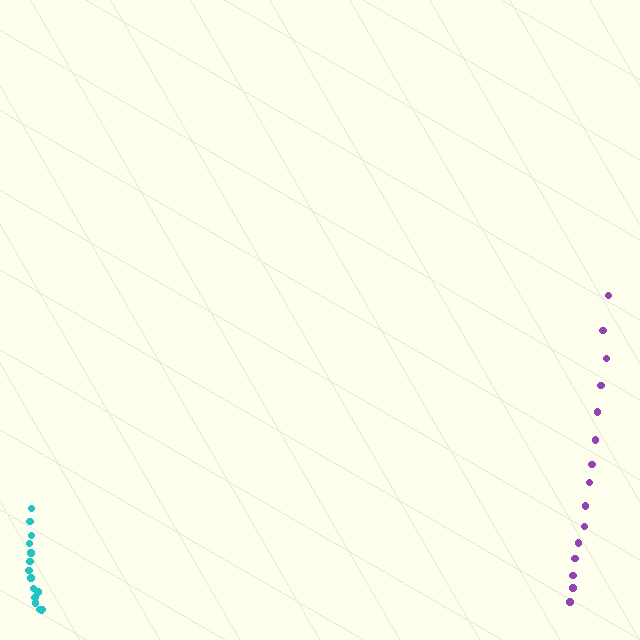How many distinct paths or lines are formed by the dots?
There are 2 distinct paths.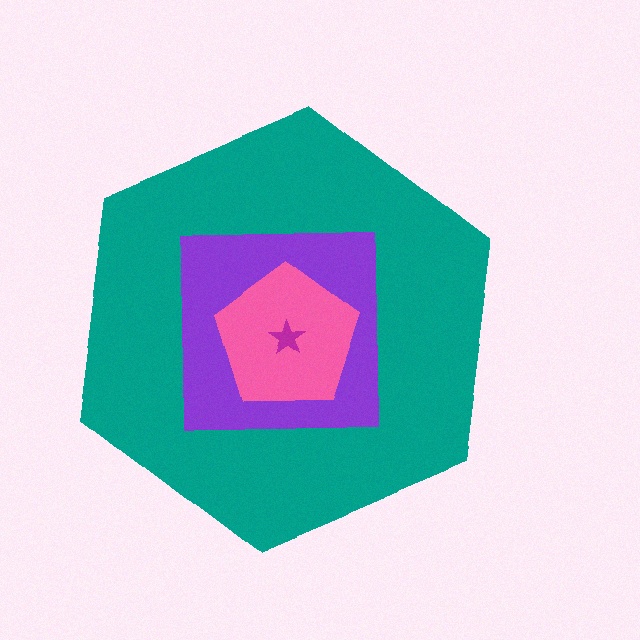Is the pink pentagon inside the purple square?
Yes.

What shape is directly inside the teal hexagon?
The purple square.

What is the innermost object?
The magenta star.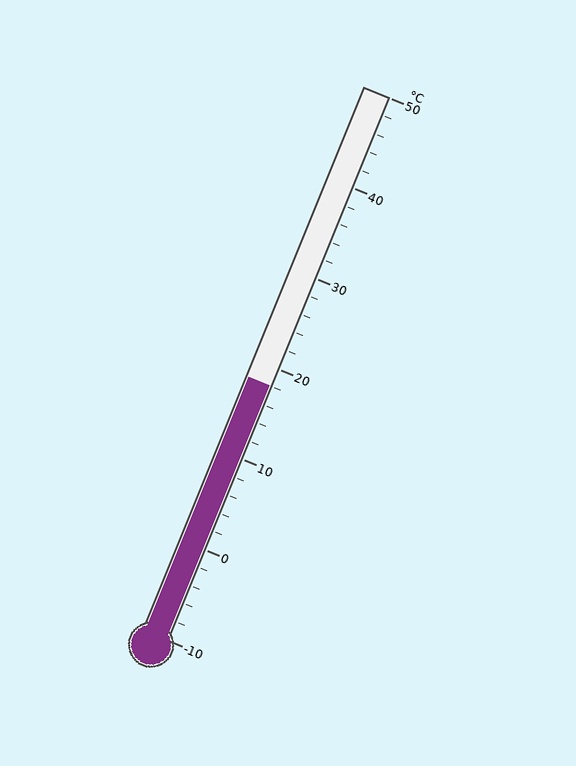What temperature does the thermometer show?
The thermometer shows approximately 18°C.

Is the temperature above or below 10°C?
The temperature is above 10°C.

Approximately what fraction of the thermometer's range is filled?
The thermometer is filled to approximately 45% of its range.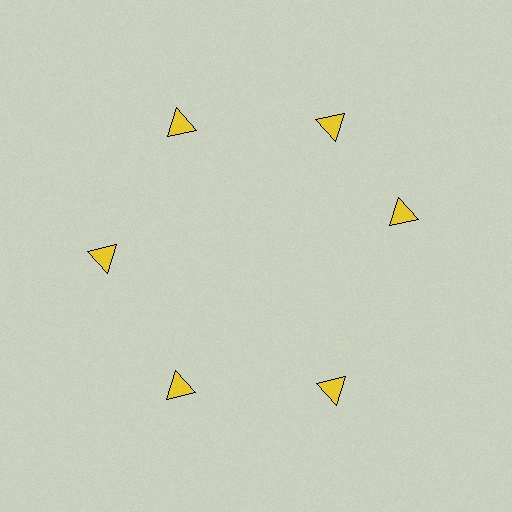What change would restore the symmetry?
The symmetry would be restored by rotating it back into even spacing with its neighbors so that all 6 triangles sit at equal angles and equal distance from the center.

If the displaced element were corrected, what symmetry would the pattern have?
It would have 6-fold rotational symmetry — the pattern would map onto itself every 60 degrees.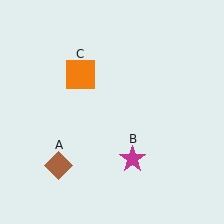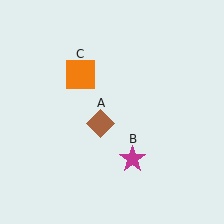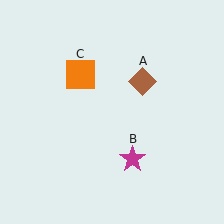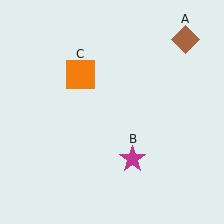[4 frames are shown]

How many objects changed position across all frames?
1 object changed position: brown diamond (object A).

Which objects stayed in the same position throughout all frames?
Magenta star (object B) and orange square (object C) remained stationary.